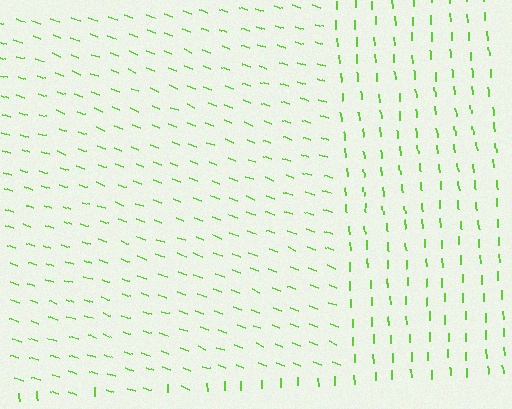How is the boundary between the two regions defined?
The boundary is defined purely by a change in line orientation (approximately 66 degrees difference). All lines are the same color and thickness.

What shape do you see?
I see a rectangle.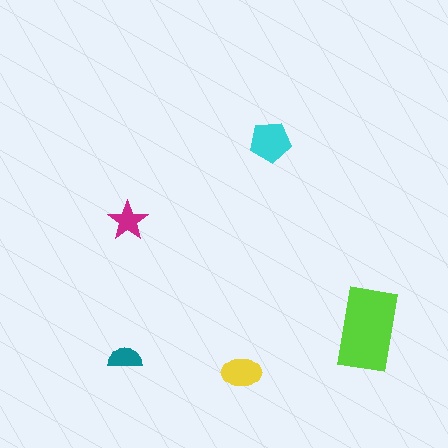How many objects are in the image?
There are 5 objects in the image.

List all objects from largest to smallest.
The lime rectangle, the cyan pentagon, the yellow ellipse, the magenta star, the teal semicircle.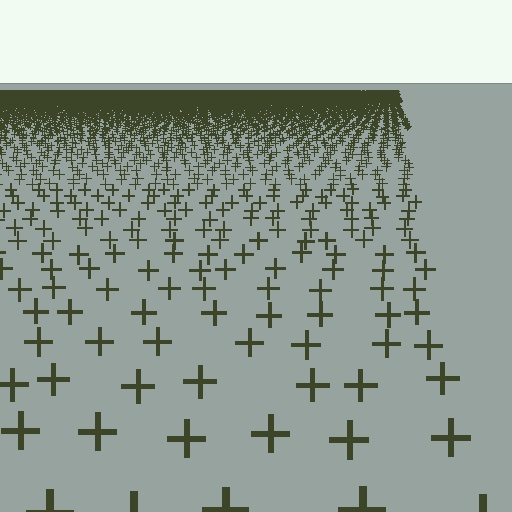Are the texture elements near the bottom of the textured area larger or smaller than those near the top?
Larger. Near the bottom, elements are closer to the viewer and appear at a bigger on-screen size.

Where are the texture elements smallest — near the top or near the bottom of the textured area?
Near the top.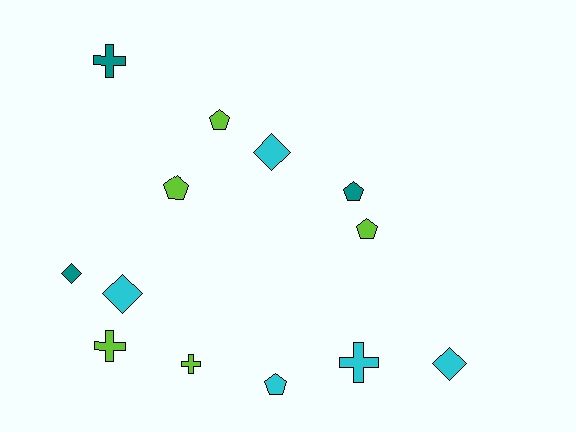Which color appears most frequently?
Cyan, with 5 objects.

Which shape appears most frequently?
Pentagon, with 5 objects.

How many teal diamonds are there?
There is 1 teal diamond.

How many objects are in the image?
There are 13 objects.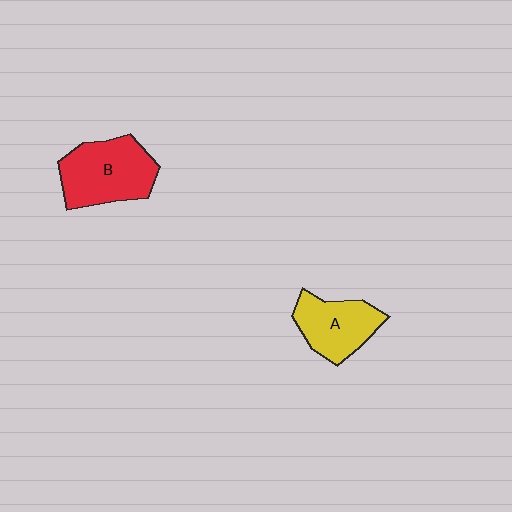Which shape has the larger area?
Shape B (red).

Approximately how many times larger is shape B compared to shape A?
Approximately 1.3 times.